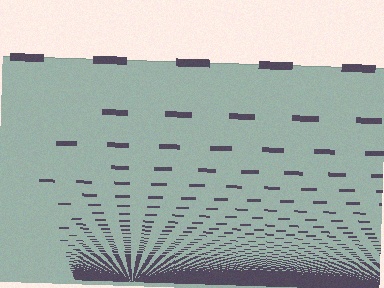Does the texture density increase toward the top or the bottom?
Density increases toward the bottom.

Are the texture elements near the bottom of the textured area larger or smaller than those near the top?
Smaller. The gradient is inverted — elements near the bottom are smaller and denser.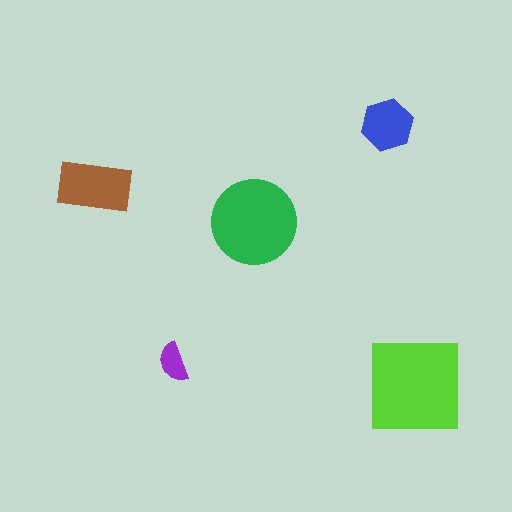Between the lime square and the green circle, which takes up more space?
The lime square.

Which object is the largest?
The lime square.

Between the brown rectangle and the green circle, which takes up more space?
The green circle.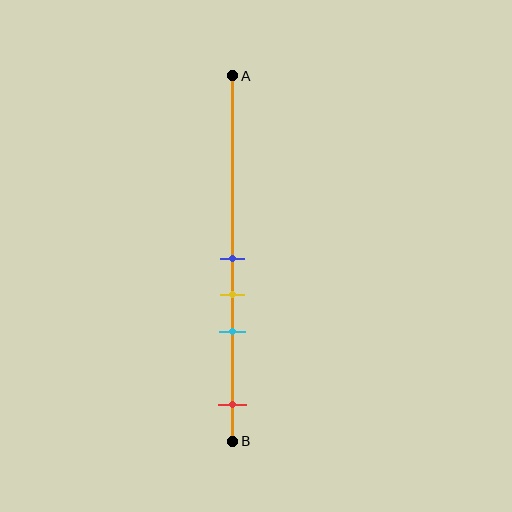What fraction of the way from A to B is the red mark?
The red mark is approximately 90% (0.9) of the way from A to B.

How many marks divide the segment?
There are 4 marks dividing the segment.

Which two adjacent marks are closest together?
The blue and yellow marks are the closest adjacent pair.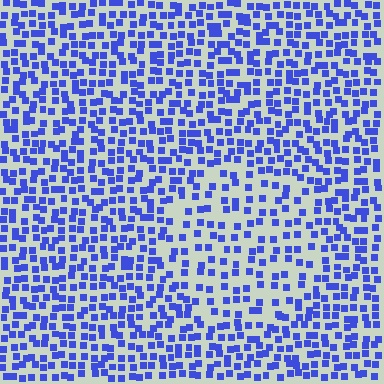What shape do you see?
I see a circle.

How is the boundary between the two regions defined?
The boundary is defined by a change in element density (approximately 1.7x ratio). All elements are the same color, size, and shape.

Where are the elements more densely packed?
The elements are more densely packed outside the circle boundary.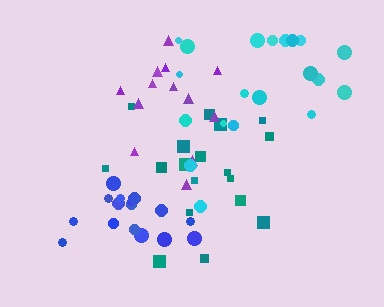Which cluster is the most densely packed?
Blue.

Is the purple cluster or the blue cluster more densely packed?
Blue.